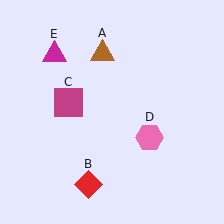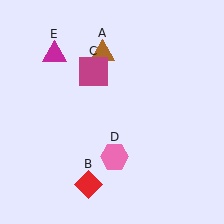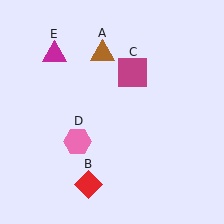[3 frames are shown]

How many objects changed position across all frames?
2 objects changed position: magenta square (object C), pink hexagon (object D).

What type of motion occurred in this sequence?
The magenta square (object C), pink hexagon (object D) rotated clockwise around the center of the scene.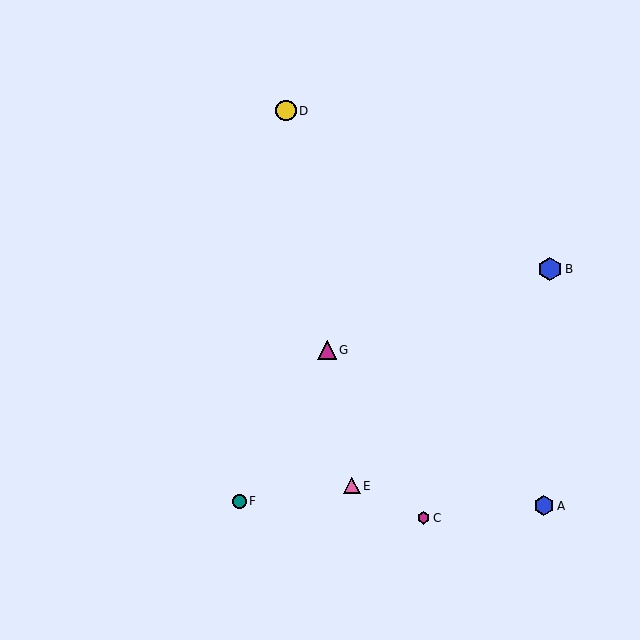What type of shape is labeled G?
Shape G is a magenta triangle.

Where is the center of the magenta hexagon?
The center of the magenta hexagon is at (423, 518).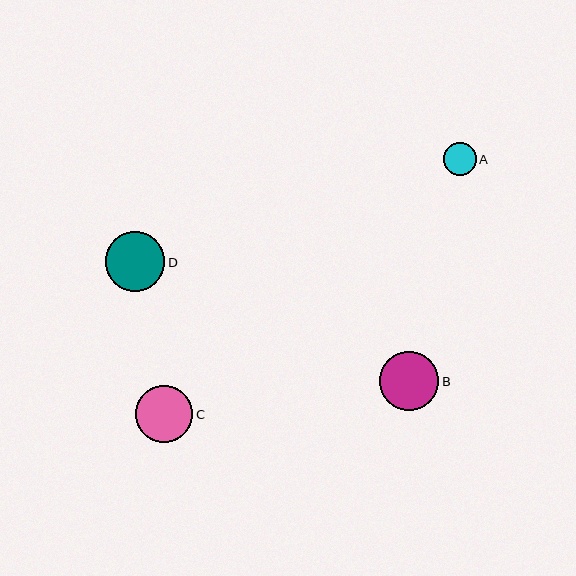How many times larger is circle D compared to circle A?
Circle D is approximately 1.8 times the size of circle A.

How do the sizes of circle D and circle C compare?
Circle D and circle C are approximately the same size.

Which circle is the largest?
Circle D is the largest with a size of approximately 59 pixels.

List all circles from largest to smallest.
From largest to smallest: D, B, C, A.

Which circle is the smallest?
Circle A is the smallest with a size of approximately 33 pixels.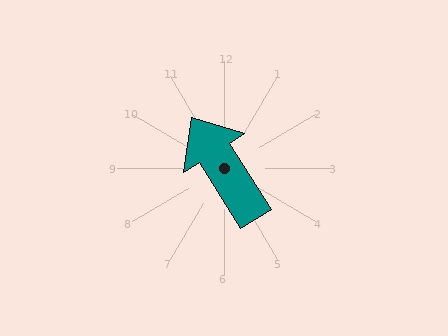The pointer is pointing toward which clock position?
Roughly 11 o'clock.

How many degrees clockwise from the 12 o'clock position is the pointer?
Approximately 328 degrees.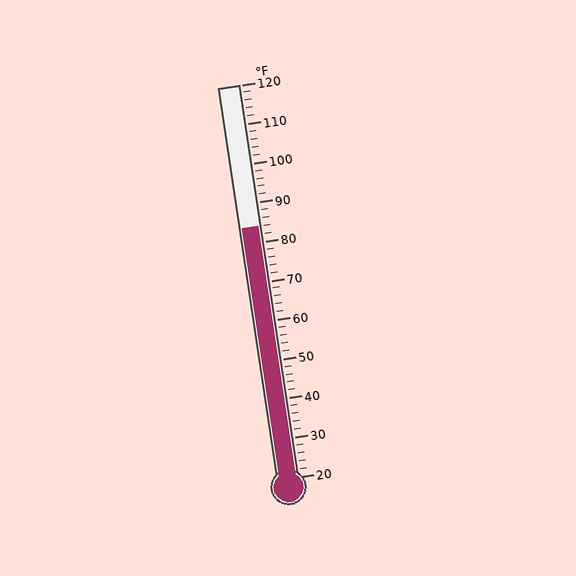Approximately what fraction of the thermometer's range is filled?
The thermometer is filled to approximately 65% of its range.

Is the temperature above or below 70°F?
The temperature is above 70°F.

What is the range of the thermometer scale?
The thermometer scale ranges from 20°F to 120°F.